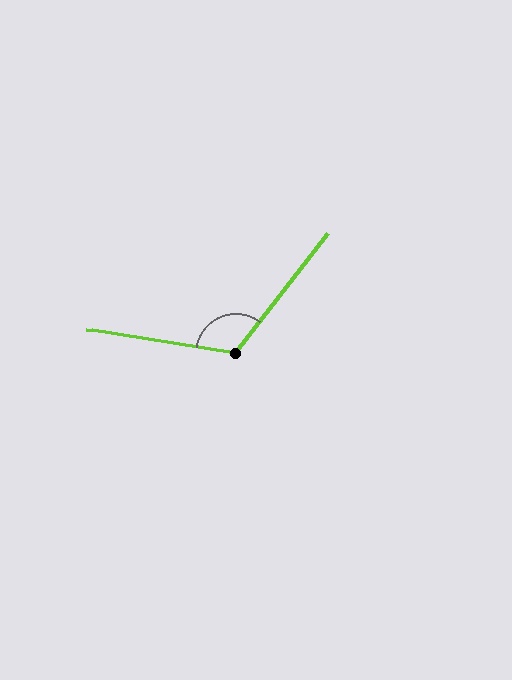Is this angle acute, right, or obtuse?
It is obtuse.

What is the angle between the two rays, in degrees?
Approximately 118 degrees.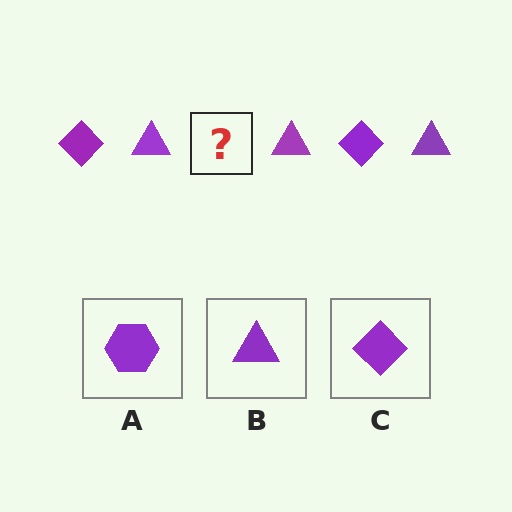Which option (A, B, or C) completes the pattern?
C.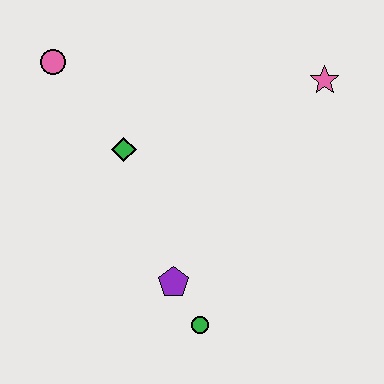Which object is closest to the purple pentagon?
The green circle is closest to the purple pentagon.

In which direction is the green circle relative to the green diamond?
The green circle is below the green diamond.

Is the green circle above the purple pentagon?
No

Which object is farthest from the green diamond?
The pink star is farthest from the green diamond.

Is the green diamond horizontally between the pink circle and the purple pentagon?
Yes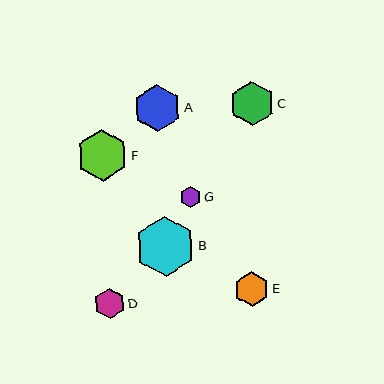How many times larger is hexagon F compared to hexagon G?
Hexagon F is approximately 2.5 times the size of hexagon G.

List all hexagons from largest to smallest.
From largest to smallest: B, F, A, C, E, D, G.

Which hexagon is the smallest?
Hexagon G is the smallest with a size of approximately 21 pixels.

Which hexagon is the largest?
Hexagon B is the largest with a size of approximately 60 pixels.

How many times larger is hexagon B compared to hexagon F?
Hexagon B is approximately 1.2 times the size of hexagon F.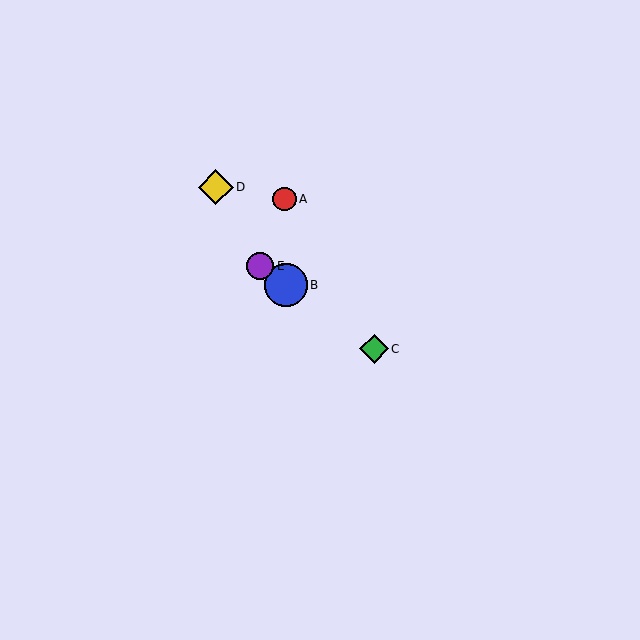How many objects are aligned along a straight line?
3 objects (B, C, E) are aligned along a straight line.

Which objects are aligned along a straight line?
Objects B, C, E are aligned along a straight line.